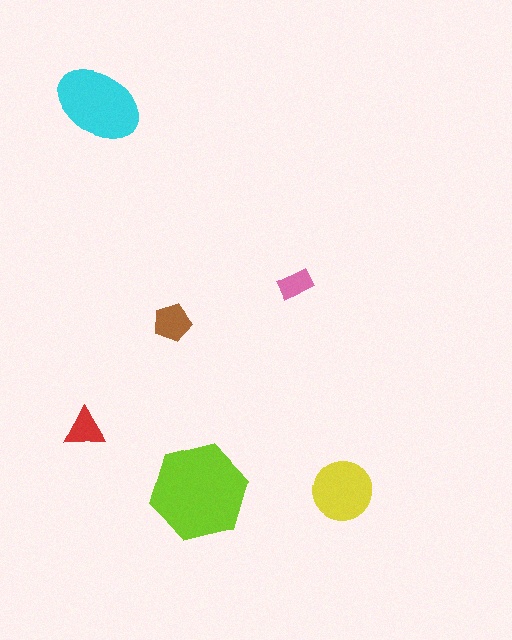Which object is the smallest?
The pink rectangle.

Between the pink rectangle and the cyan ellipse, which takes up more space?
The cyan ellipse.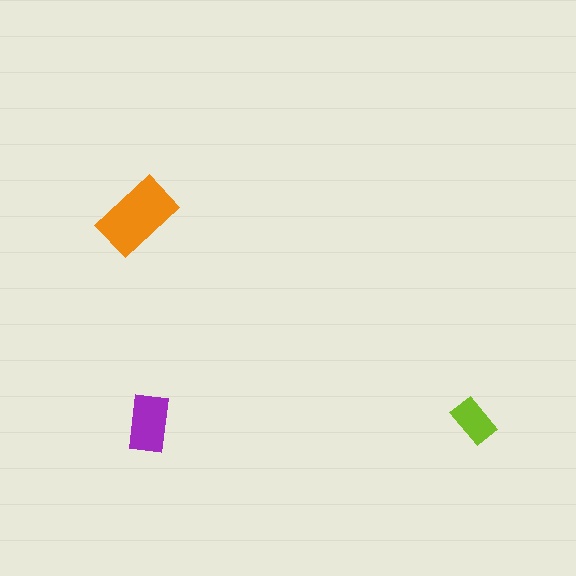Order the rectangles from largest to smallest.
the orange one, the purple one, the lime one.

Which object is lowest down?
The purple rectangle is bottommost.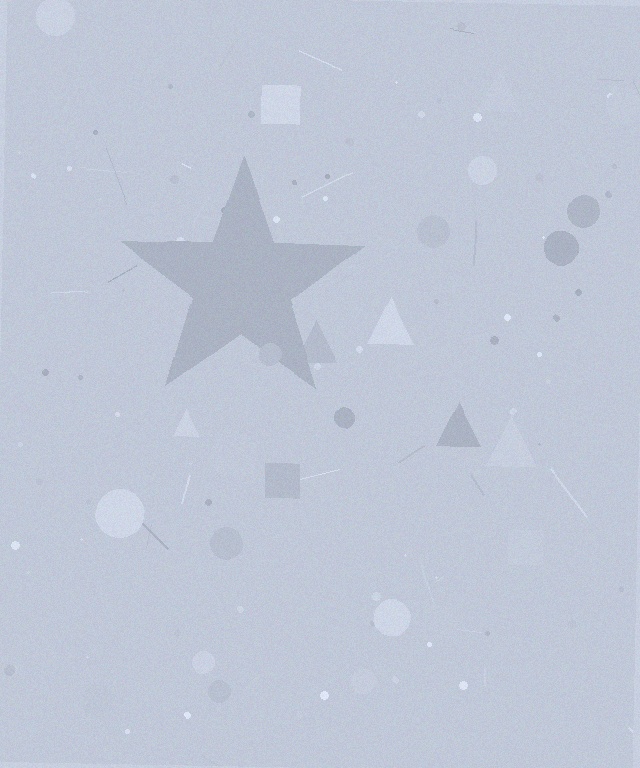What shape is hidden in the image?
A star is hidden in the image.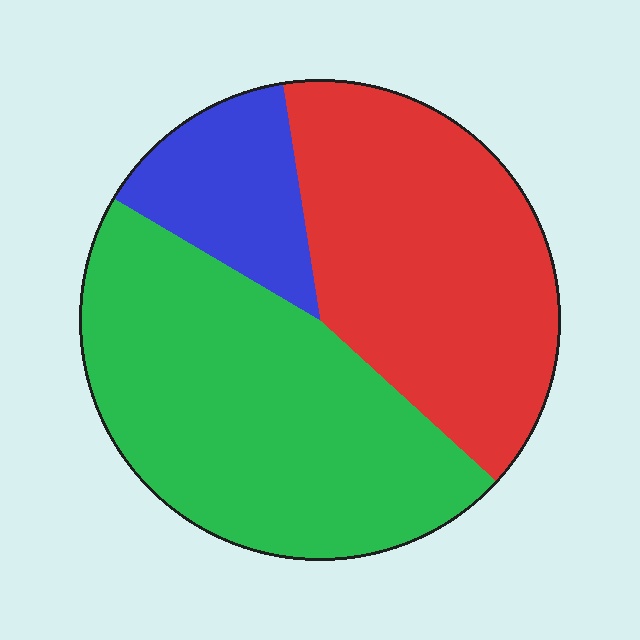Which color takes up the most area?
Green, at roughly 45%.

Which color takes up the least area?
Blue, at roughly 15%.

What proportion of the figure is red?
Red takes up about two fifths (2/5) of the figure.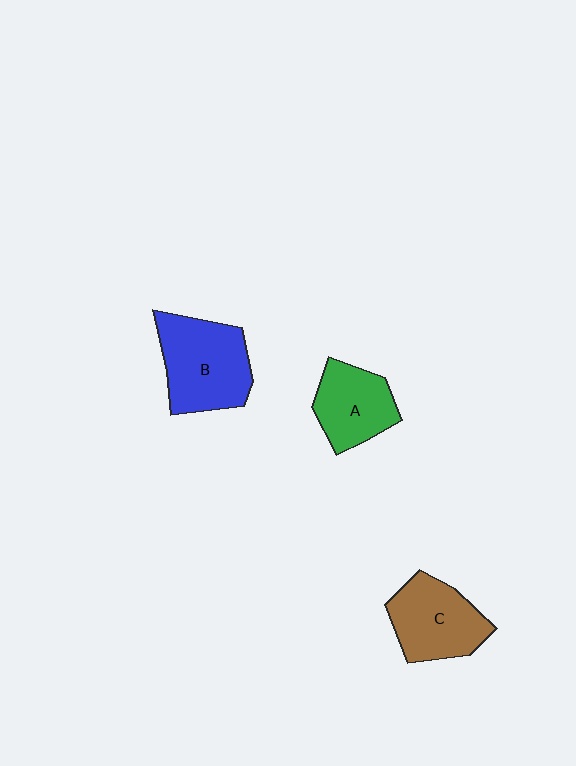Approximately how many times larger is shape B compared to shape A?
Approximately 1.4 times.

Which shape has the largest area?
Shape B (blue).